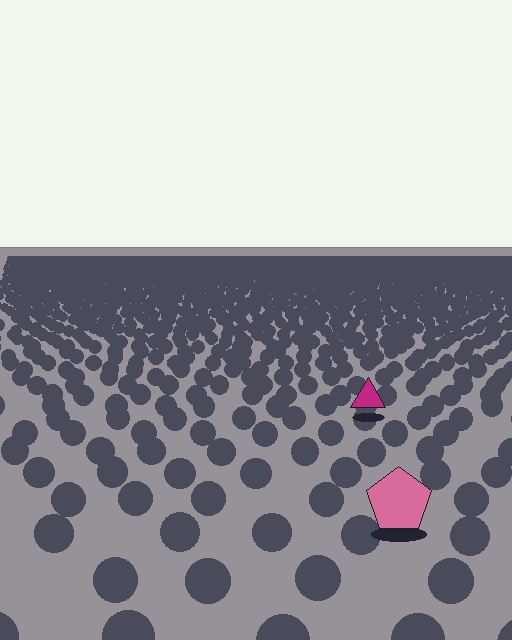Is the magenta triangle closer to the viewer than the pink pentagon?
No. The pink pentagon is closer — you can tell from the texture gradient: the ground texture is coarser near it.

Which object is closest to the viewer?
The pink pentagon is closest. The texture marks near it are larger and more spread out.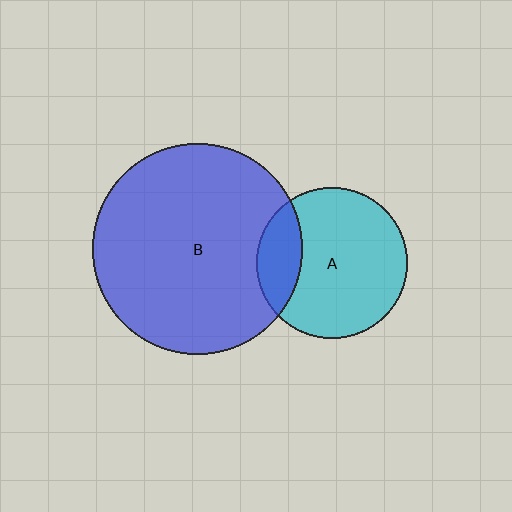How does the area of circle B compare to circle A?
Approximately 1.9 times.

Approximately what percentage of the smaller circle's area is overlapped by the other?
Approximately 20%.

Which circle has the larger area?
Circle B (blue).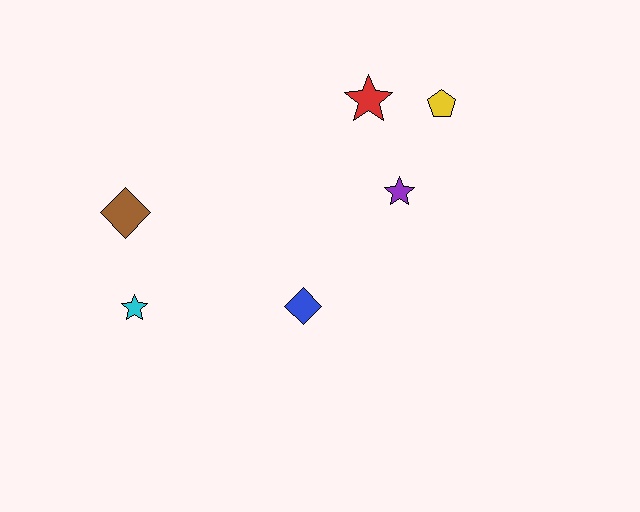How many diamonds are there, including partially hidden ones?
There are 2 diamonds.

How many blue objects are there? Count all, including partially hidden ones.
There is 1 blue object.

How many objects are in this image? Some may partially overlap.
There are 6 objects.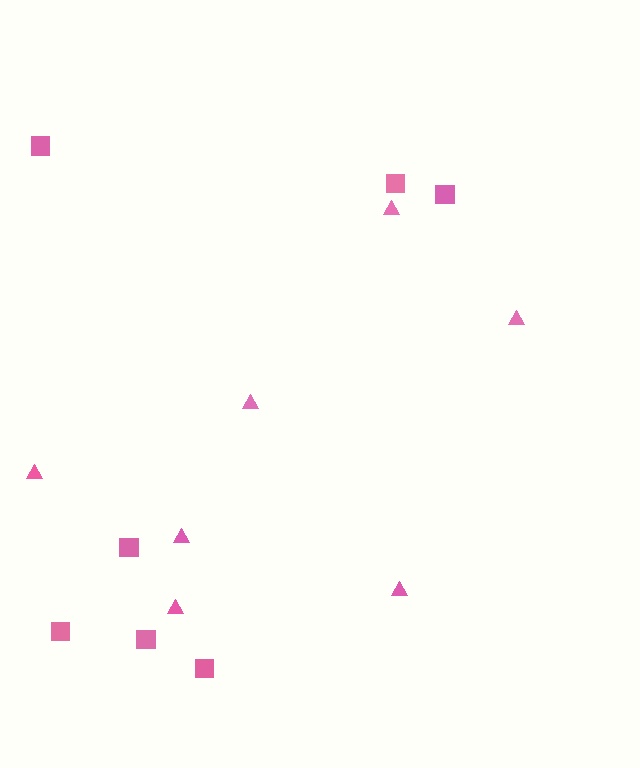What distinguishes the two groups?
There are 2 groups: one group of squares (7) and one group of triangles (7).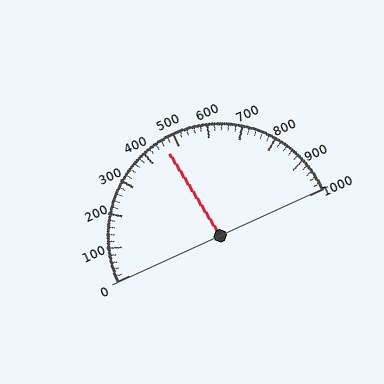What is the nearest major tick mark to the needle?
The nearest major tick mark is 500.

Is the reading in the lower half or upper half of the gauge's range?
The reading is in the lower half of the range (0 to 1000).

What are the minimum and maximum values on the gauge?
The gauge ranges from 0 to 1000.